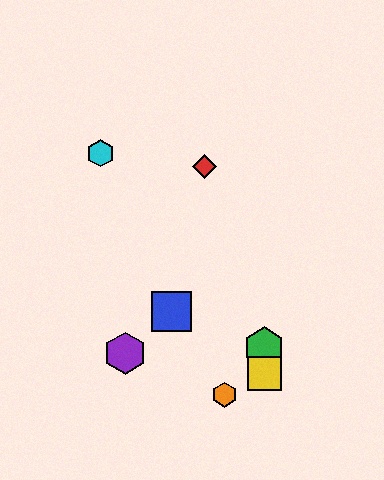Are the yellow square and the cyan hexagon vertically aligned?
No, the yellow square is at x≈264 and the cyan hexagon is at x≈100.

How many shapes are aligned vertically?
2 shapes (the green hexagon, the yellow square) are aligned vertically.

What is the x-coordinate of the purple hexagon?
The purple hexagon is at x≈125.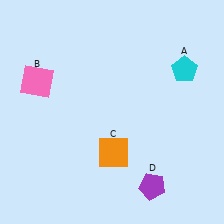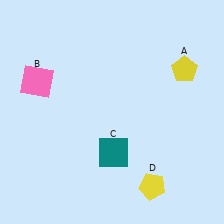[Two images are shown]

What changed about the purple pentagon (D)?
In Image 1, D is purple. In Image 2, it changed to yellow.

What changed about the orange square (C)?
In Image 1, C is orange. In Image 2, it changed to teal.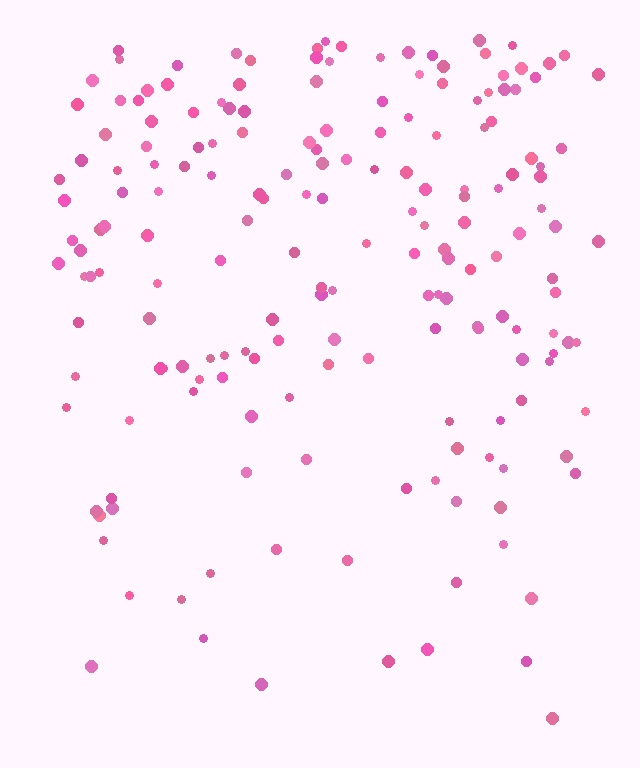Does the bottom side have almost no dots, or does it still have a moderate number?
Still a moderate number, just noticeably fewer than the top.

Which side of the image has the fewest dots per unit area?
The bottom.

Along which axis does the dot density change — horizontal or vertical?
Vertical.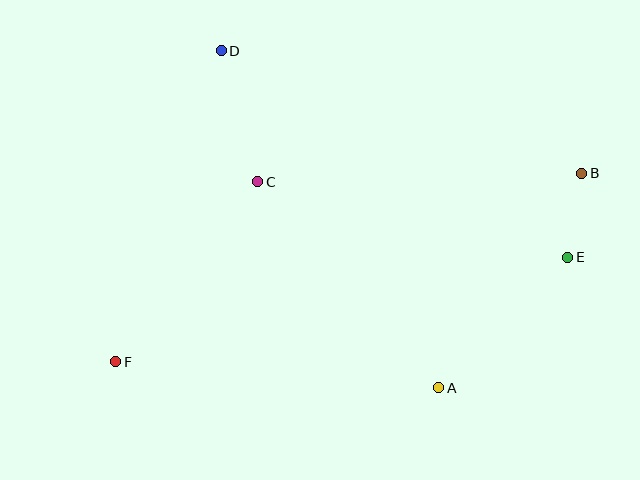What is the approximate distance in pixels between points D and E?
The distance between D and E is approximately 403 pixels.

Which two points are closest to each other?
Points B and E are closest to each other.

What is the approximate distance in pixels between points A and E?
The distance between A and E is approximately 184 pixels.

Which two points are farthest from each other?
Points B and F are farthest from each other.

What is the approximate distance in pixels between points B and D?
The distance between B and D is approximately 381 pixels.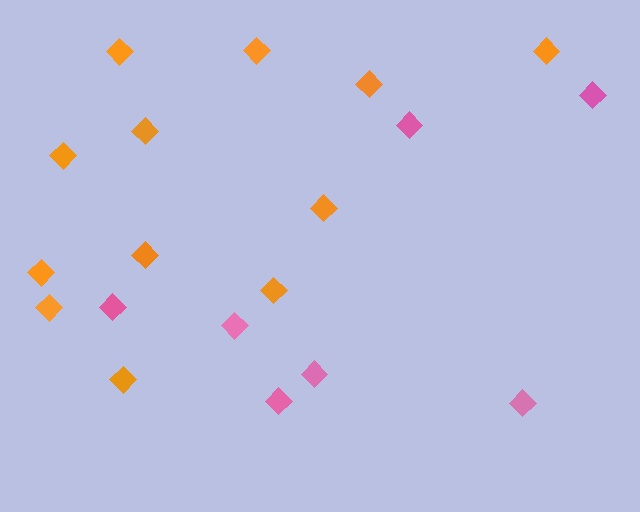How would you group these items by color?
There are 2 groups: one group of pink diamonds (7) and one group of orange diamonds (12).